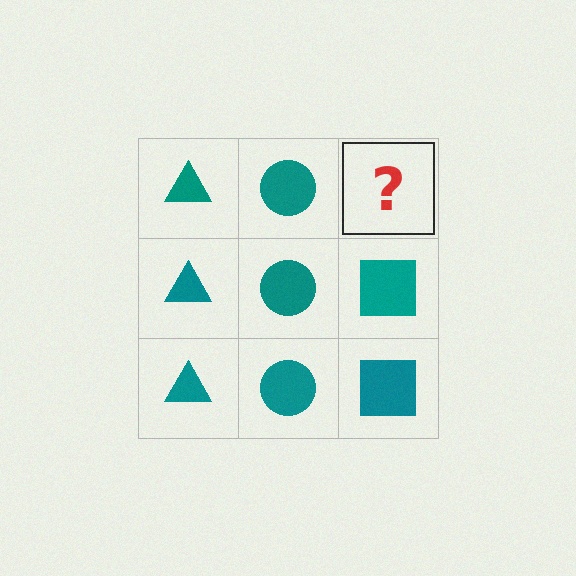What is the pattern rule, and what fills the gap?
The rule is that each column has a consistent shape. The gap should be filled with a teal square.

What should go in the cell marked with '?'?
The missing cell should contain a teal square.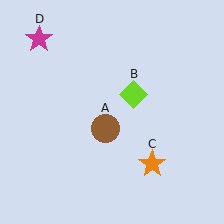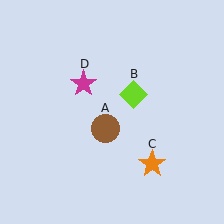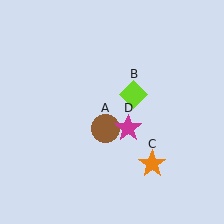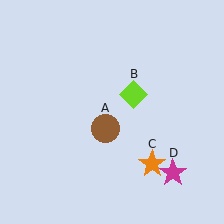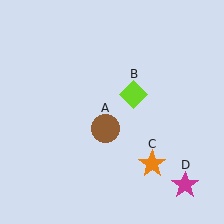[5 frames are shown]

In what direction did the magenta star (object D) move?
The magenta star (object D) moved down and to the right.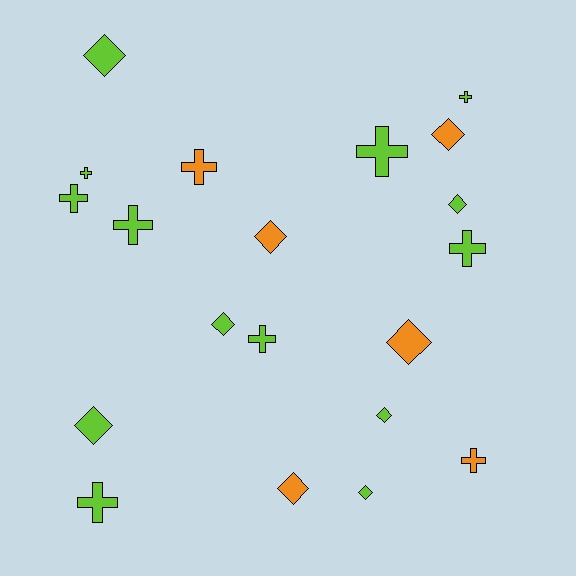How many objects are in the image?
There are 20 objects.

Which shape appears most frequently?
Cross, with 10 objects.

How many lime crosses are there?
There are 8 lime crosses.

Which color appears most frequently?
Lime, with 14 objects.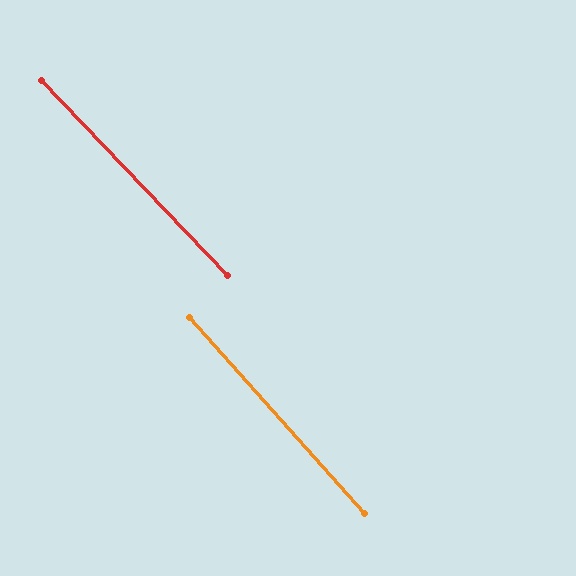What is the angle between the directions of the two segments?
Approximately 2 degrees.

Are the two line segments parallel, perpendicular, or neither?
Parallel — their directions differ by only 1.8°.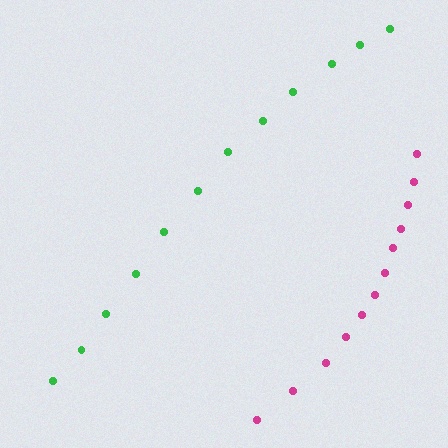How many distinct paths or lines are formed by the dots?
There are 2 distinct paths.